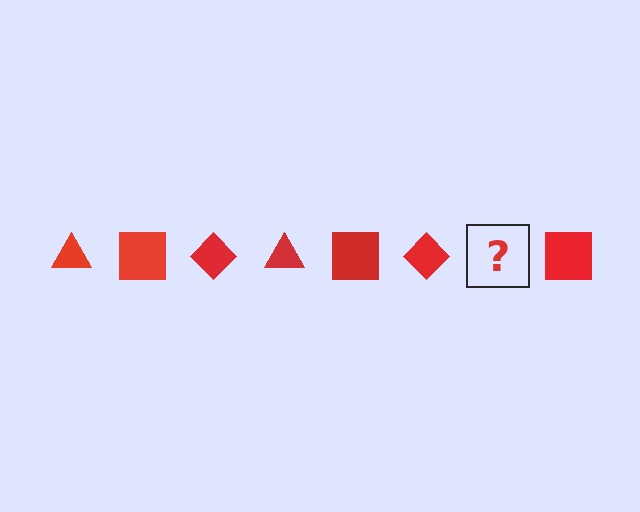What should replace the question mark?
The question mark should be replaced with a red triangle.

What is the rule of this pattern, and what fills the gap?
The rule is that the pattern cycles through triangle, square, diamond shapes in red. The gap should be filled with a red triangle.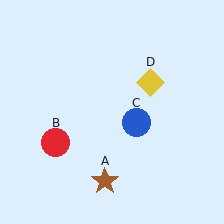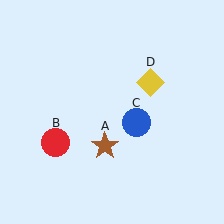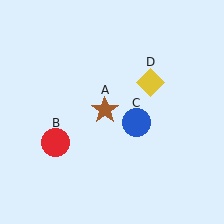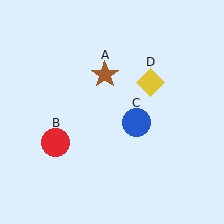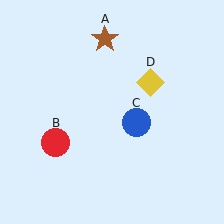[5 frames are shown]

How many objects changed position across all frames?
1 object changed position: brown star (object A).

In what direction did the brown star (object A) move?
The brown star (object A) moved up.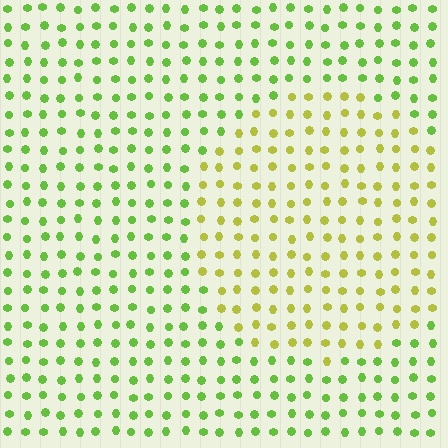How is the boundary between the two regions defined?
The boundary is defined purely by a slight shift in hue (about 36 degrees). Spacing, size, and orientation are identical on both sides.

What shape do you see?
I see a circle.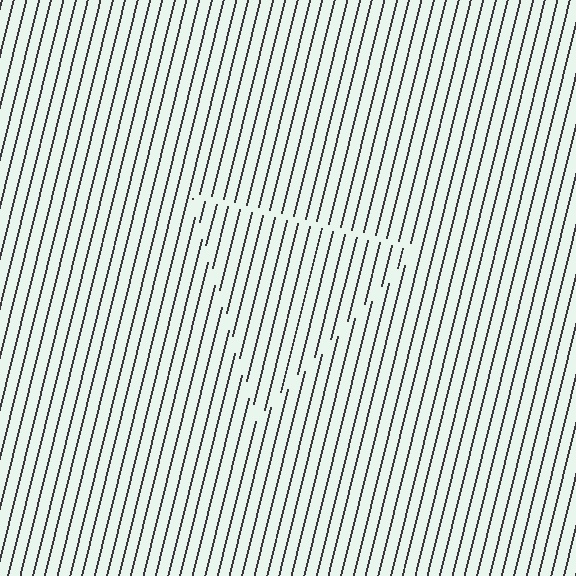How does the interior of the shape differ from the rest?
The interior of the shape contains the same grating, shifted by half a period — the contour is defined by the phase discontinuity where line-ends from the inner and outer gratings abut.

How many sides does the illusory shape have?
3 sides — the line-ends trace a triangle.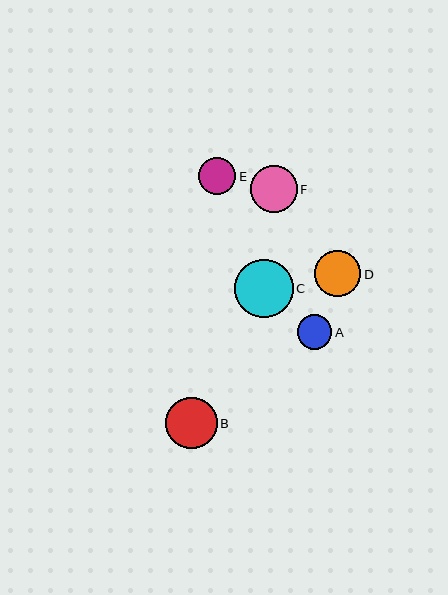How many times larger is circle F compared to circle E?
Circle F is approximately 1.2 times the size of circle E.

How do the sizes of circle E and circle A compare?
Circle E and circle A are approximately the same size.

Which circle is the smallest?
Circle A is the smallest with a size of approximately 35 pixels.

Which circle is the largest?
Circle C is the largest with a size of approximately 58 pixels.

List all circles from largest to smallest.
From largest to smallest: C, B, F, D, E, A.